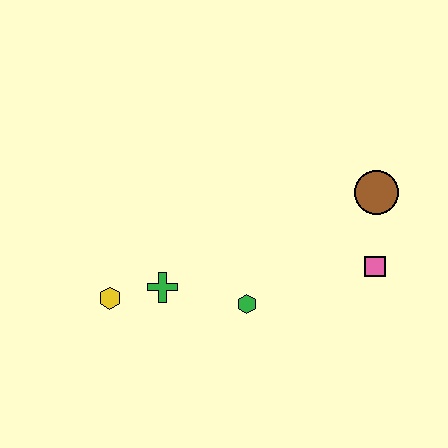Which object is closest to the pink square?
The brown circle is closest to the pink square.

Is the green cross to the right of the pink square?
No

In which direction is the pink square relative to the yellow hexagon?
The pink square is to the right of the yellow hexagon.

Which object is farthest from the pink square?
The yellow hexagon is farthest from the pink square.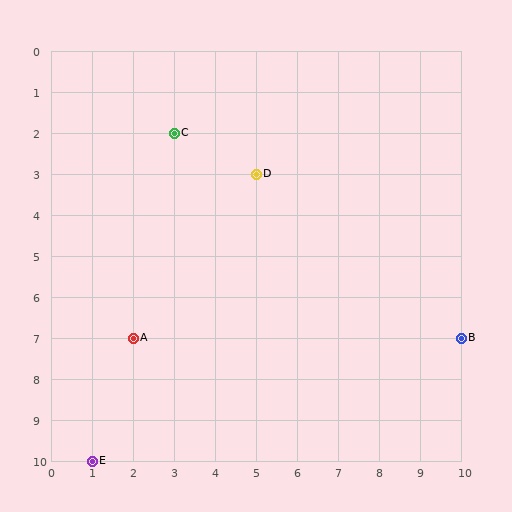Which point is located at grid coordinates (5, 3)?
Point D is at (5, 3).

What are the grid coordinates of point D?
Point D is at grid coordinates (5, 3).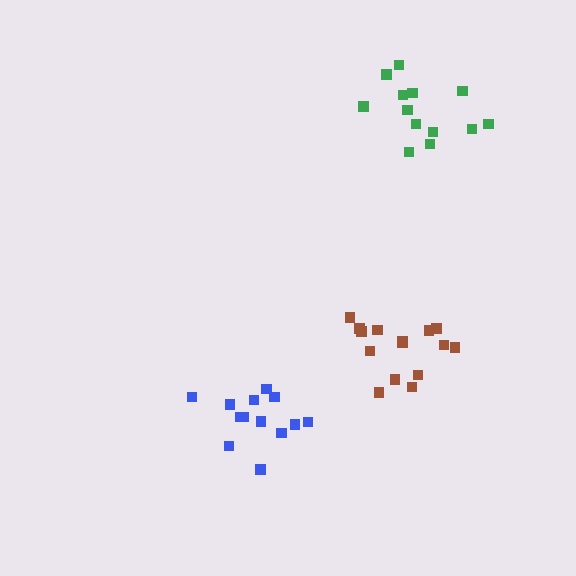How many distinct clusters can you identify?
There are 3 distinct clusters.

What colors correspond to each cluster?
The clusters are colored: brown, blue, green.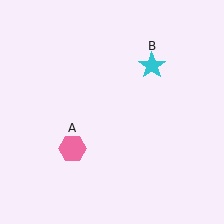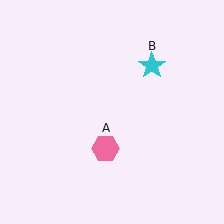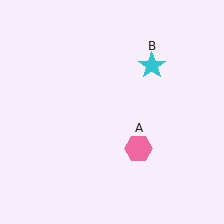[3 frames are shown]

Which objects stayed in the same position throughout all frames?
Cyan star (object B) remained stationary.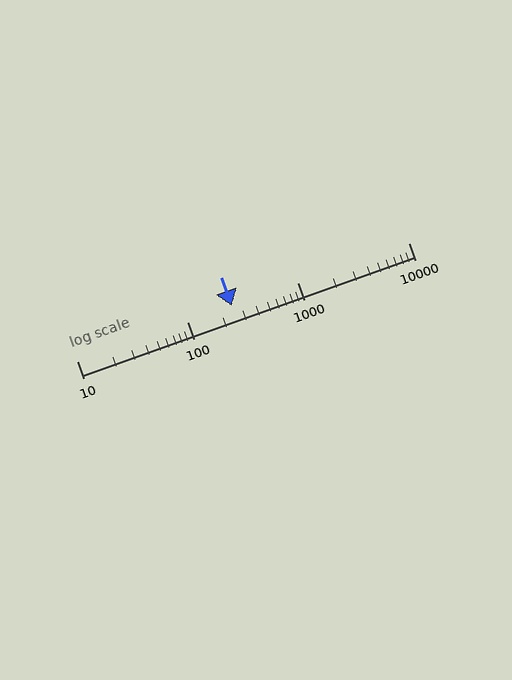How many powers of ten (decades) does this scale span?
The scale spans 3 decades, from 10 to 10000.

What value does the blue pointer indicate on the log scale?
The pointer indicates approximately 250.